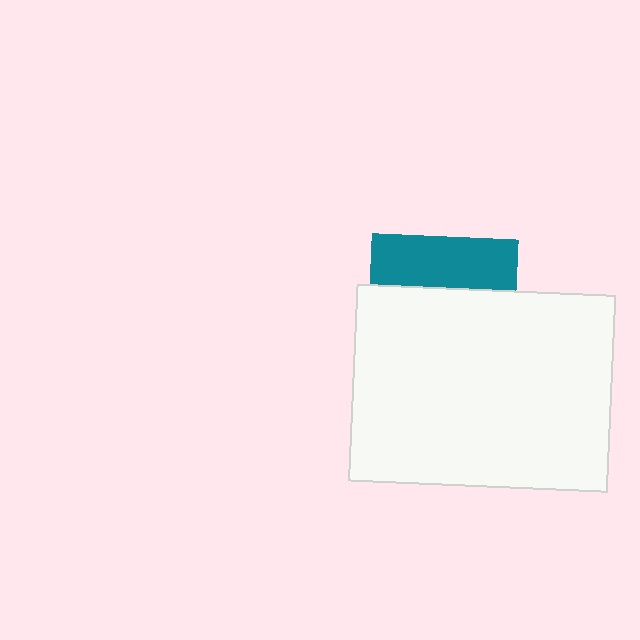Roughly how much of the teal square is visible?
A small part of it is visible (roughly 34%).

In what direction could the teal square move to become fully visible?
The teal square could move up. That would shift it out from behind the white rectangle entirely.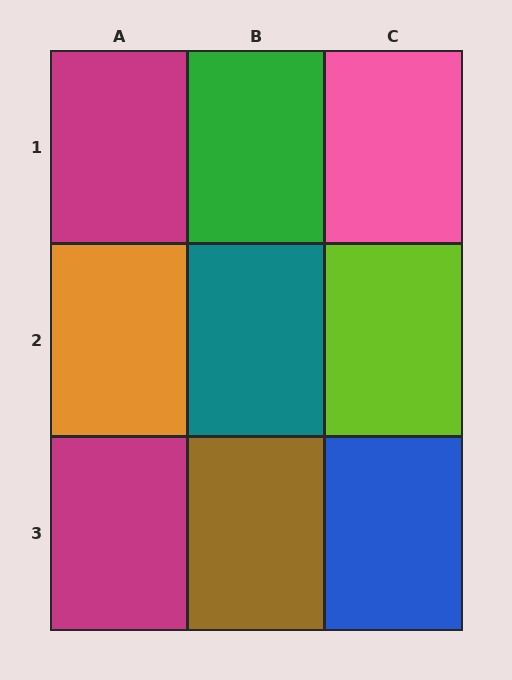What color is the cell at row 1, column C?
Pink.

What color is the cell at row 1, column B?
Green.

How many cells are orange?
1 cell is orange.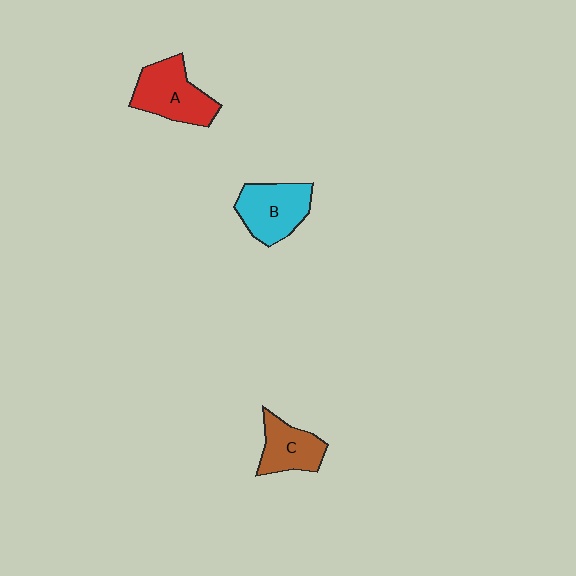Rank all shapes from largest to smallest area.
From largest to smallest: A (red), B (cyan), C (brown).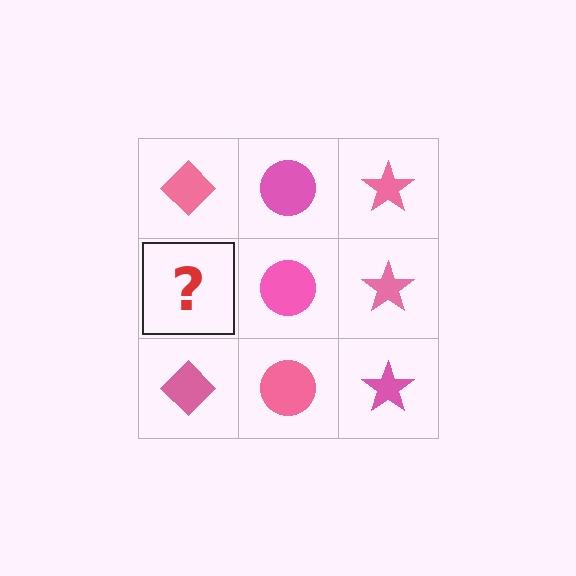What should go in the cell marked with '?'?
The missing cell should contain a pink diamond.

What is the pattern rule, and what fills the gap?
The rule is that each column has a consistent shape. The gap should be filled with a pink diamond.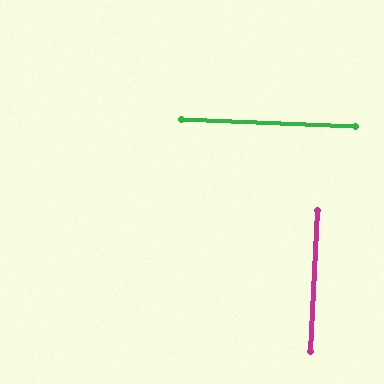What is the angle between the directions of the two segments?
Approximately 89 degrees.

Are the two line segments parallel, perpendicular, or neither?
Perpendicular — they meet at approximately 89°.